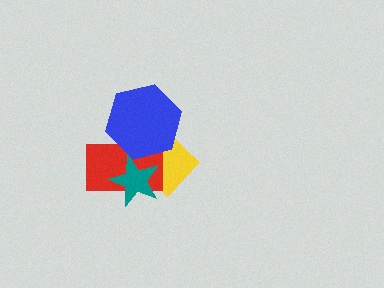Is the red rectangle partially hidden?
Yes, it is partially covered by another shape.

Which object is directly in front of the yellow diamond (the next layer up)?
The red rectangle is directly in front of the yellow diamond.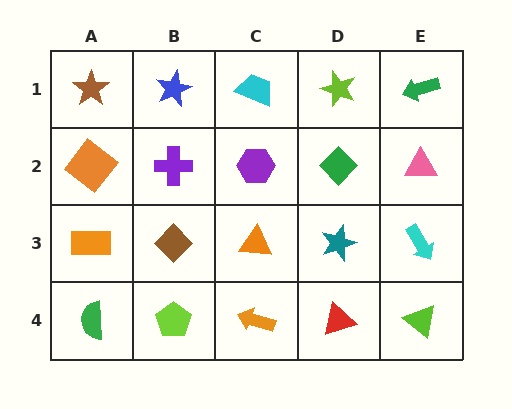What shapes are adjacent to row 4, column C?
An orange triangle (row 3, column C), a lime pentagon (row 4, column B), a red triangle (row 4, column D).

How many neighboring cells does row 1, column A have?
2.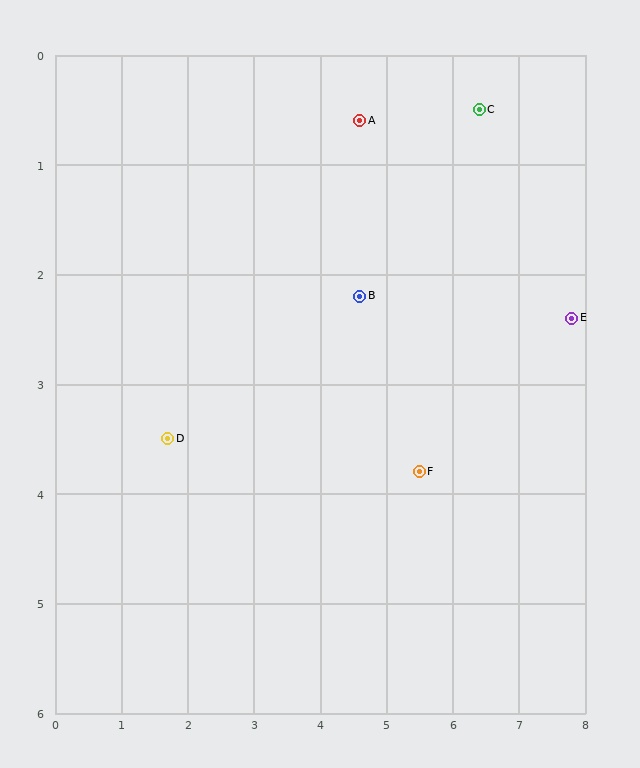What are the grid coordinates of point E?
Point E is at approximately (7.8, 2.4).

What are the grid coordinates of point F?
Point F is at approximately (5.5, 3.8).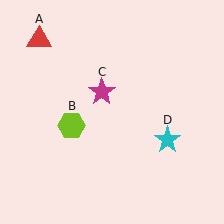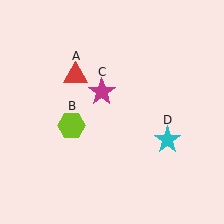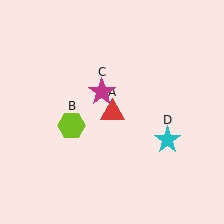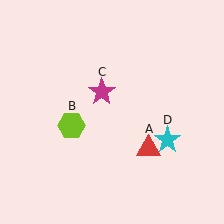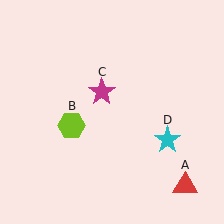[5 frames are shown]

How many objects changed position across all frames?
1 object changed position: red triangle (object A).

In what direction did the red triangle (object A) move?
The red triangle (object A) moved down and to the right.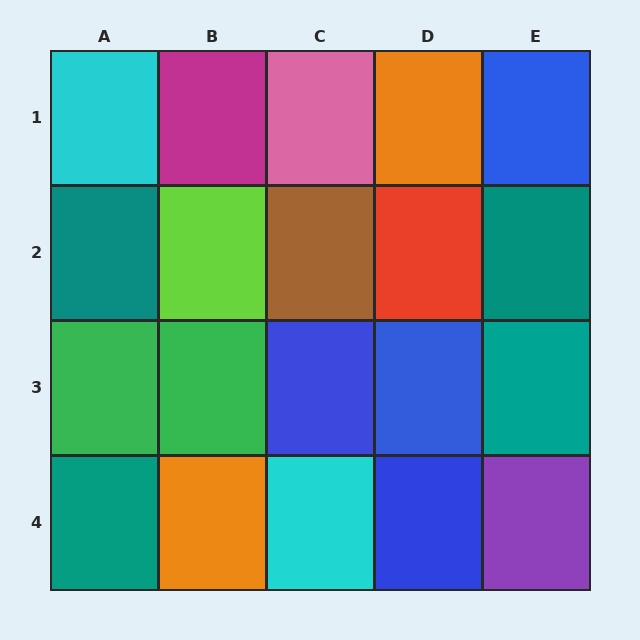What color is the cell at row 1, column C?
Pink.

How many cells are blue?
4 cells are blue.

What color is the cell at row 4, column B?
Orange.